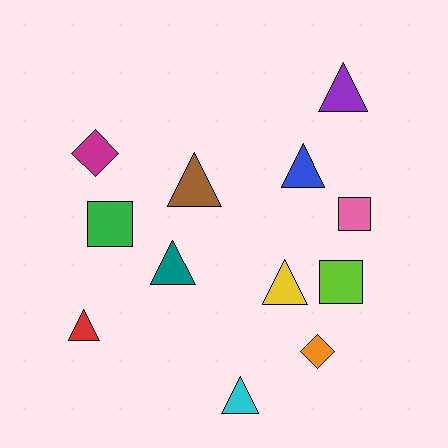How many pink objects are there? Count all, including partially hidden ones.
There is 1 pink object.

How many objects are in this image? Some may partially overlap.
There are 12 objects.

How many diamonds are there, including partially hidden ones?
There are 2 diamonds.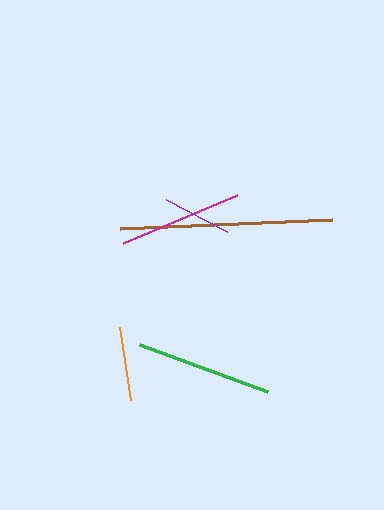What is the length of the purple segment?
The purple segment is approximately 69 pixels long.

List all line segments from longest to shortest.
From longest to shortest: brown, green, magenta, orange, purple.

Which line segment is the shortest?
The purple line is the shortest at approximately 69 pixels.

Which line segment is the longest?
The brown line is the longest at approximately 212 pixels.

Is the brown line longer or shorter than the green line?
The brown line is longer than the green line.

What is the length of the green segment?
The green segment is approximately 136 pixels long.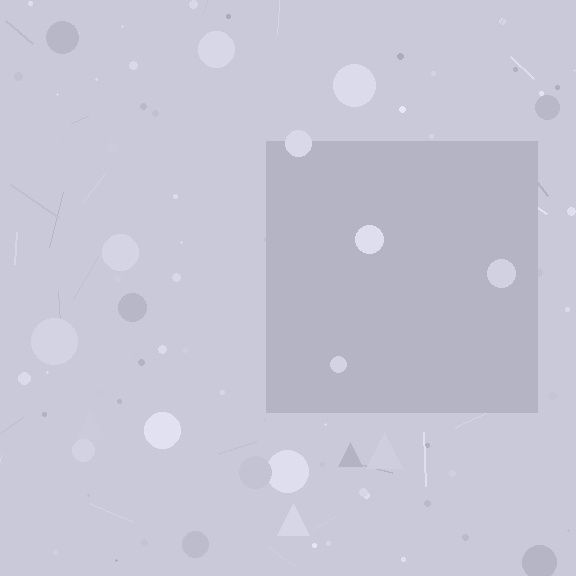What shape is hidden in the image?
A square is hidden in the image.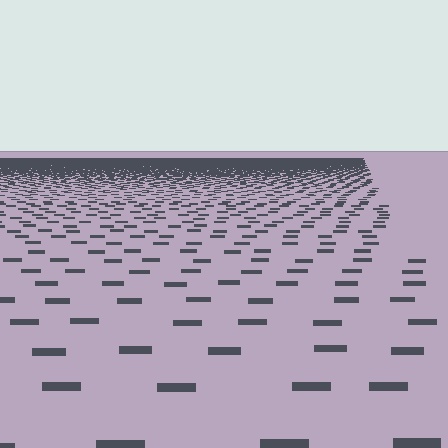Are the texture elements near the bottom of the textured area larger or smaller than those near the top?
Larger. Near the bottom, elements are closer to the viewer and appear at a bigger on-screen size.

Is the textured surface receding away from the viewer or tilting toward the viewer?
The surface is receding away from the viewer. Texture elements get smaller and denser toward the top.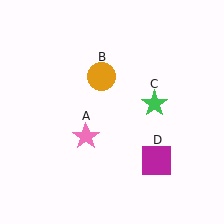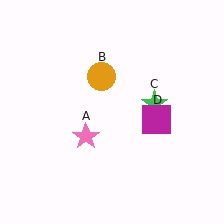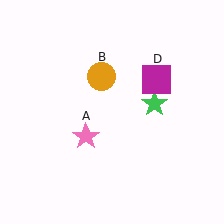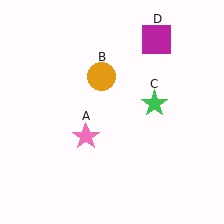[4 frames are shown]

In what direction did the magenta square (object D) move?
The magenta square (object D) moved up.